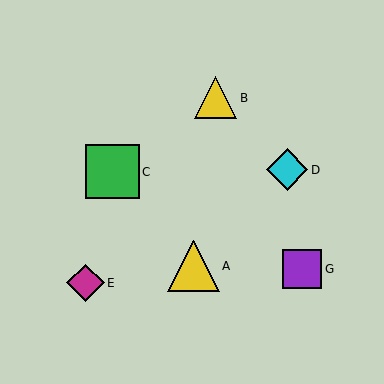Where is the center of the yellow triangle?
The center of the yellow triangle is at (216, 98).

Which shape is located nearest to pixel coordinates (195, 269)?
The yellow triangle (labeled A) at (193, 266) is nearest to that location.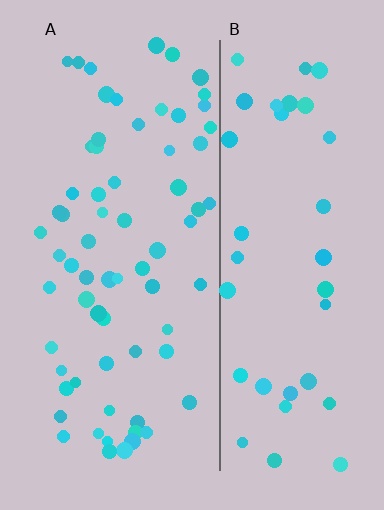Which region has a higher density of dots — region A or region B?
A (the left).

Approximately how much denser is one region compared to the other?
Approximately 1.7× — region A over region B.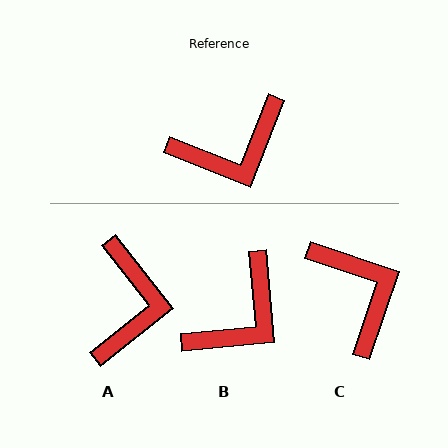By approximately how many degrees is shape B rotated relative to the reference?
Approximately 27 degrees counter-clockwise.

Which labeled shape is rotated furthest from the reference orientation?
C, about 93 degrees away.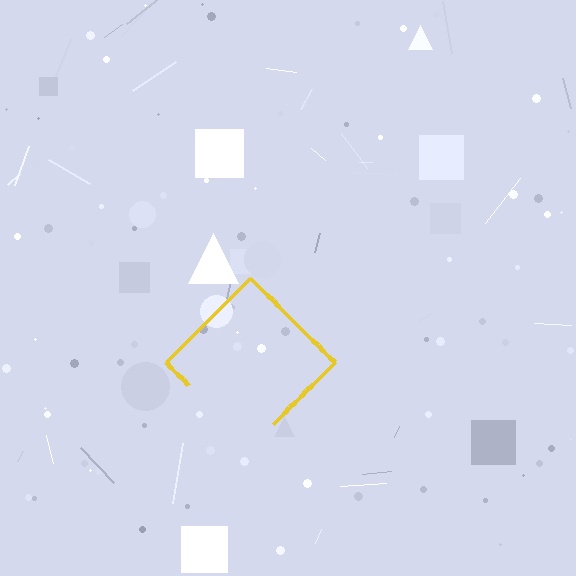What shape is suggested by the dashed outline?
The dashed outline suggests a diamond.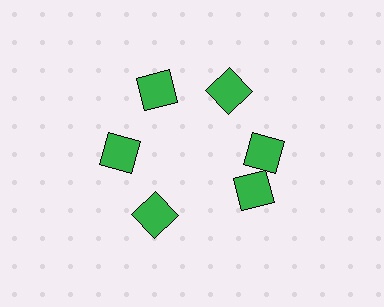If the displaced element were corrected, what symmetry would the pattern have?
It would have 6-fold rotational symmetry — the pattern would map onto itself every 60 degrees.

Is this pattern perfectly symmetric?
No. The 6 green diamonds are arranged in a ring, but one element near the 5 o'clock position is rotated out of alignment along the ring, breaking the 6-fold rotational symmetry.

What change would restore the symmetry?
The symmetry would be restored by rotating it back into even spacing with its neighbors so that all 6 diamonds sit at equal angles and equal distance from the center.